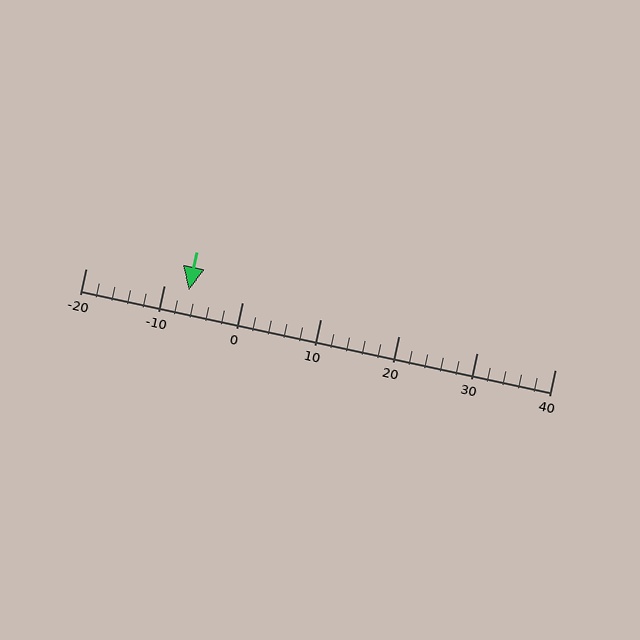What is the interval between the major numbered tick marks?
The major tick marks are spaced 10 units apart.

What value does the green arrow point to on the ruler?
The green arrow points to approximately -7.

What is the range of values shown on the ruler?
The ruler shows values from -20 to 40.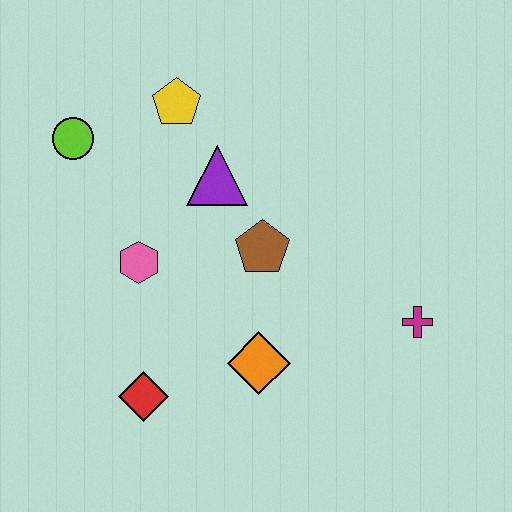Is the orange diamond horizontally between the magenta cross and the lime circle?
Yes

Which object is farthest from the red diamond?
The yellow pentagon is farthest from the red diamond.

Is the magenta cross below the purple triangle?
Yes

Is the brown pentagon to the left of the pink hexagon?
No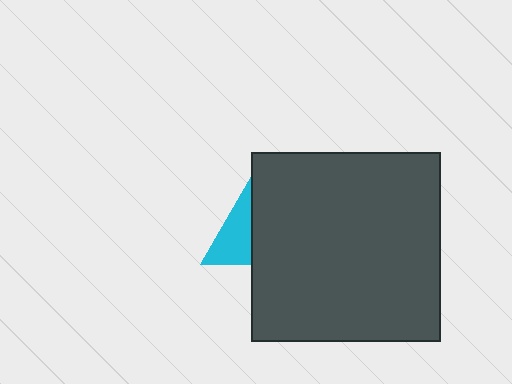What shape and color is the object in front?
The object in front is a dark gray square.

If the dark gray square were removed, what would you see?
You would see the complete cyan triangle.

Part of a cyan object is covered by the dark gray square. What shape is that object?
It is a triangle.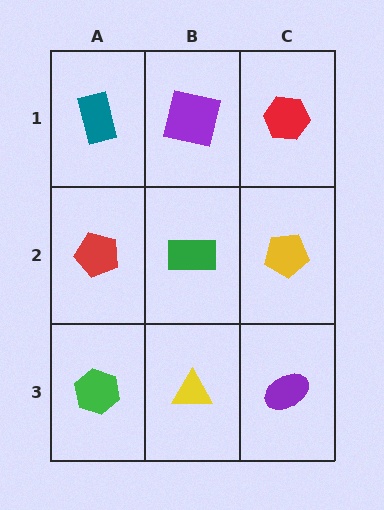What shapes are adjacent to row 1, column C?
A yellow pentagon (row 2, column C), a purple square (row 1, column B).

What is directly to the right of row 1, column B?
A red hexagon.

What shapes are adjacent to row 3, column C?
A yellow pentagon (row 2, column C), a yellow triangle (row 3, column B).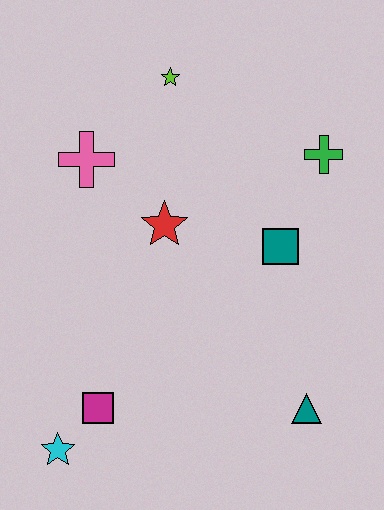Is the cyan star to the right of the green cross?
No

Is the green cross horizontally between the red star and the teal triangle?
No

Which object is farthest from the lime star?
The cyan star is farthest from the lime star.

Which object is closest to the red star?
The pink cross is closest to the red star.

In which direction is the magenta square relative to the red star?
The magenta square is below the red star.